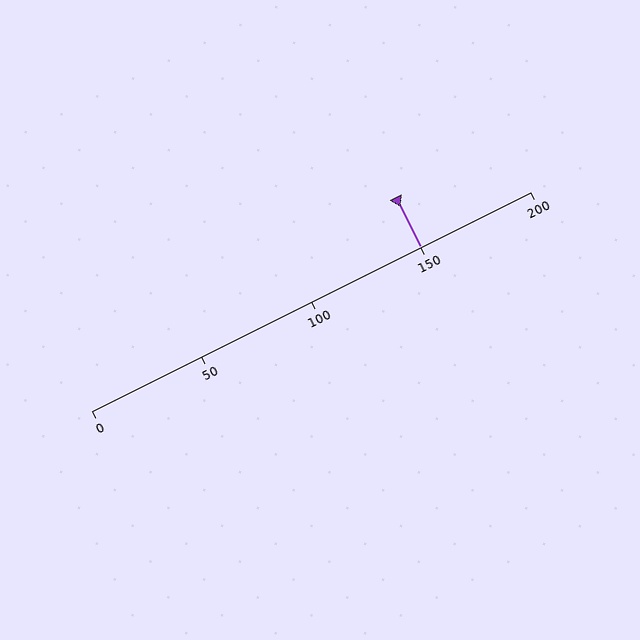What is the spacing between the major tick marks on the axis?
The major ticks are spaced 50 apart.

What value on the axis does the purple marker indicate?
The marker indicates approximately 150.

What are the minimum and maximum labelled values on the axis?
The axis runs from 0 to 200.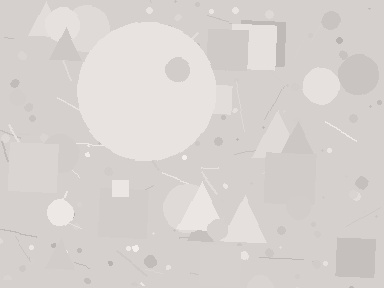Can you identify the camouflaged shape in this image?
The camouflaged shape is a circle.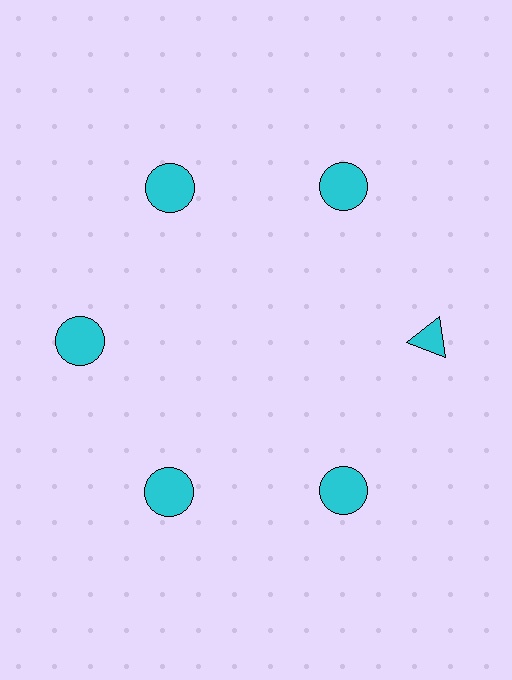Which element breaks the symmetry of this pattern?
The cyan triangle at roughly the 3 o'clock position breaks the symmetry. All other shapes are cyan circles.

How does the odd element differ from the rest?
It has a different shape: triangle instead of circle.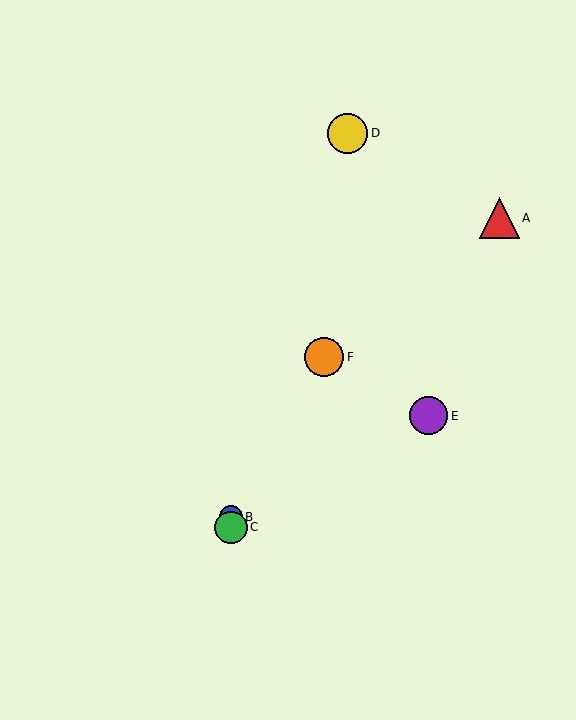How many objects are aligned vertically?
2 objects (B, C) are aligned vertically.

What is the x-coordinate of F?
Object F is at x≈324.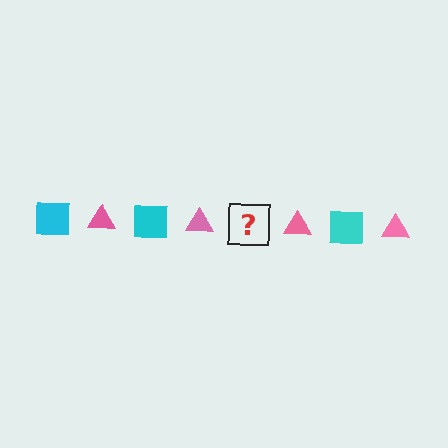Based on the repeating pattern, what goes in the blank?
The blank should be a cyan square.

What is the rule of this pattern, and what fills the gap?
The rule is that the pattern alternates between cyan square and pink triangle. The gap should be filled with a cyan square.